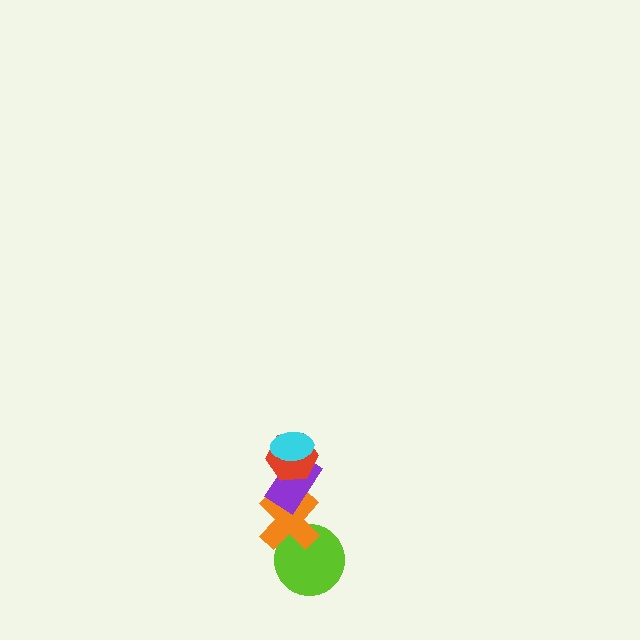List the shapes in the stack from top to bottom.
From top to bottom: the cyan ellipse, the red hexagon, the purple rectangle, the orange cross, the lime circle.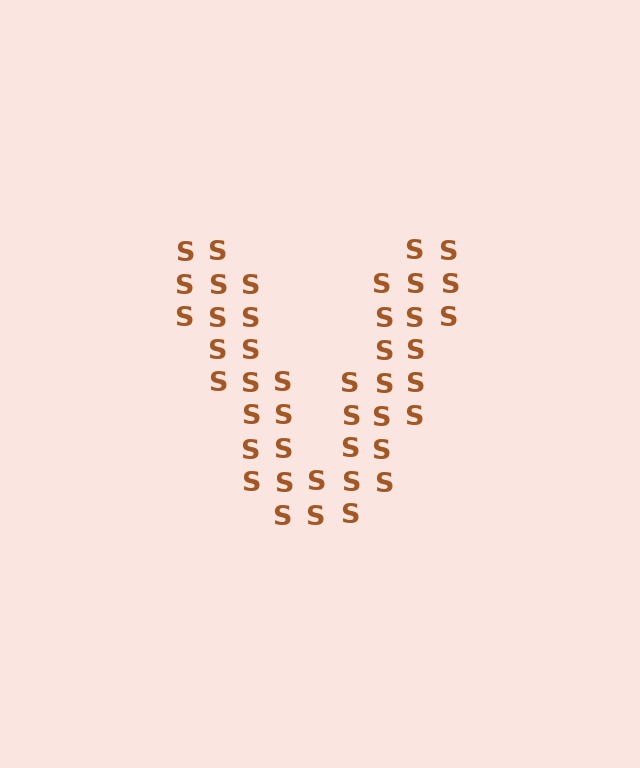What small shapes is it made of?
It is made of small letter S's.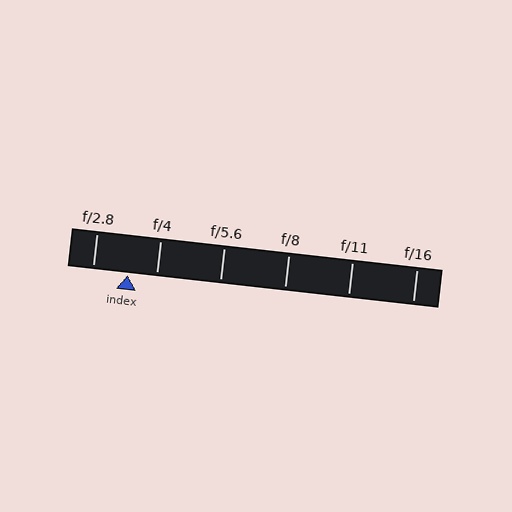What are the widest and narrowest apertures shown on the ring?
The widest aperture shown is f/2.8 and the narrowest is f/16.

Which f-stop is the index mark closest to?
The index mark is closest to f/4.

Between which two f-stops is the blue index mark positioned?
The index mark is between f/2.8 and f/4.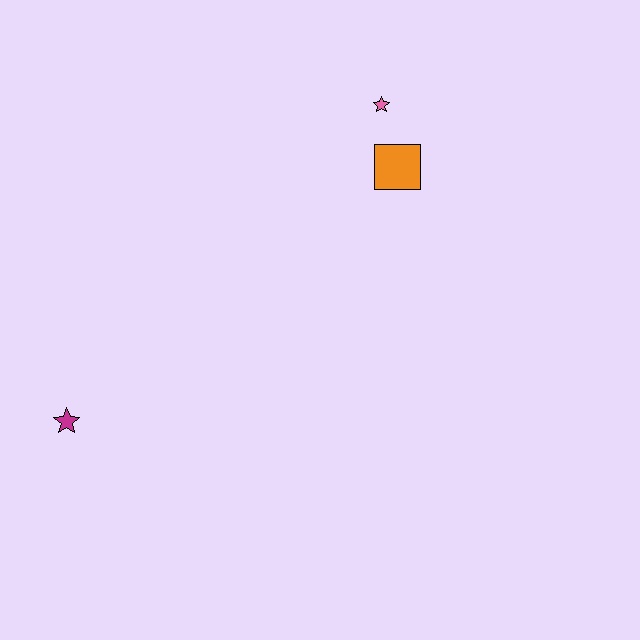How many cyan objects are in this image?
There are no cyan objects.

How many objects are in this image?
There are 3 objects.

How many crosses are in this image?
There are no crosses.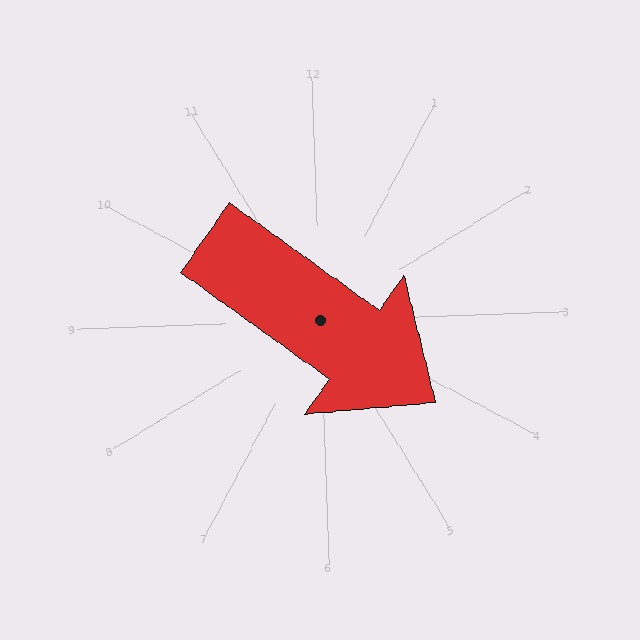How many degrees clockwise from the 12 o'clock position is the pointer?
Approximately 128 degrees.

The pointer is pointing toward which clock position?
Roughly 4 o'clock.